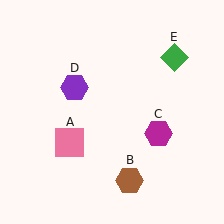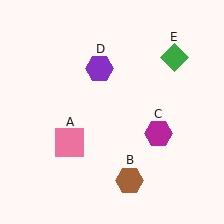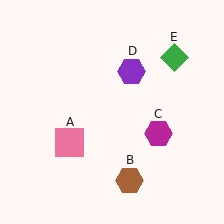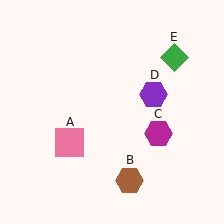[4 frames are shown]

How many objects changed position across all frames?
1 object changed position: purple hexagon (object D).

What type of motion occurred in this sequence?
The purple hexagon (object D) rotated clockwise around the center of the scene.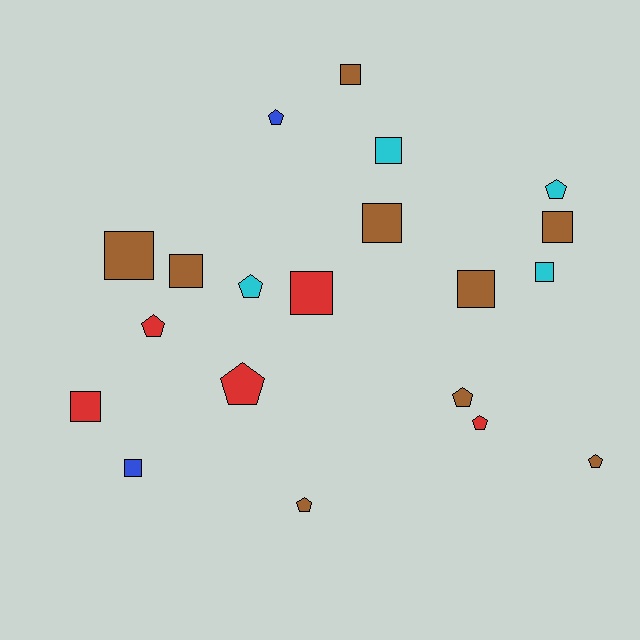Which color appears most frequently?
Brown, with 9 objects.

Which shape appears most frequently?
Square, with 11 objects.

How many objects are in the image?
There are 20 objects.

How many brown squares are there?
There are 6 brown squares.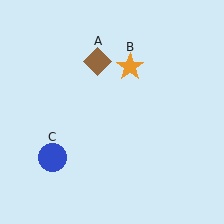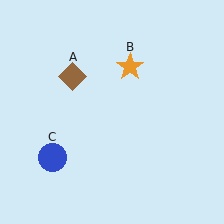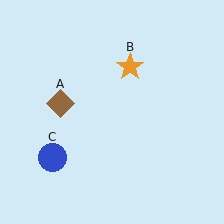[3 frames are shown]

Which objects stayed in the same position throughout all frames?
Orange star (object B) and blue circle (object C) remained stationary.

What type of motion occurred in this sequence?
The brown diamond (object A) rotated counterclockwise around the center of the scene.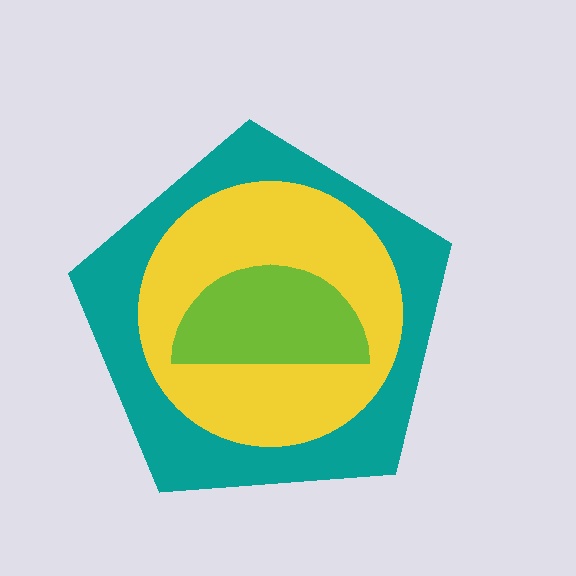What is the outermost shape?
The teal pentagon.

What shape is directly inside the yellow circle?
The lime semicircle.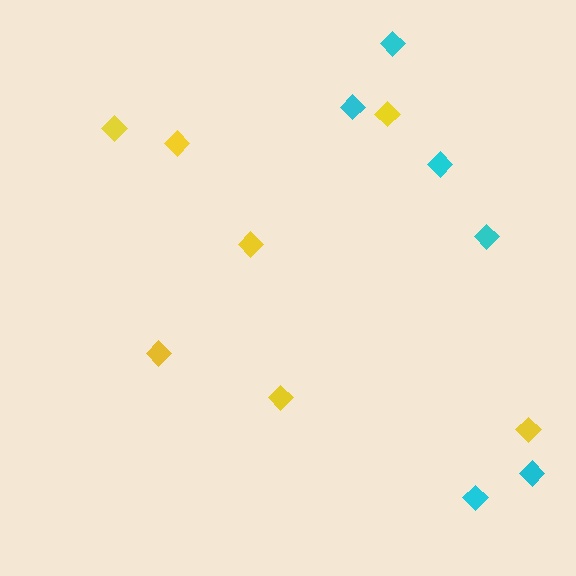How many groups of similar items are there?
There are 2 groups: one group of yellow diamonds (7) and one group of cyan diamonds (6).